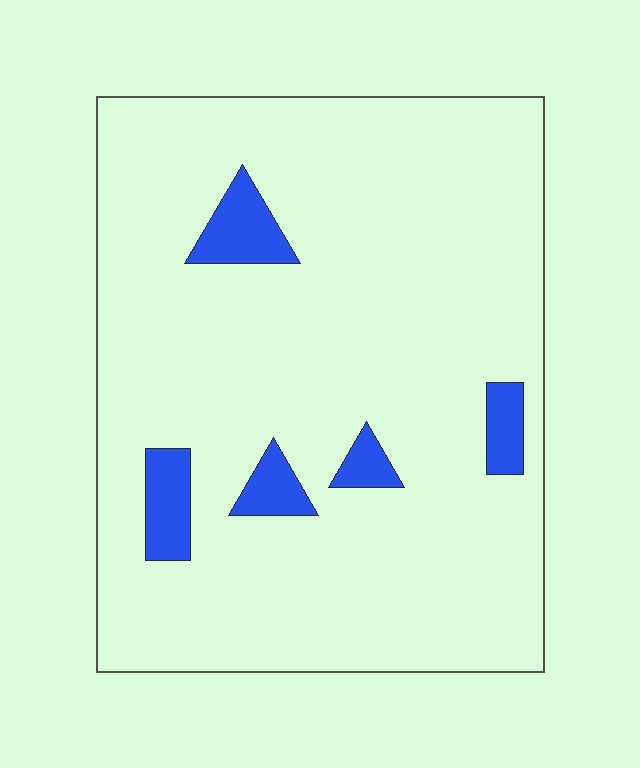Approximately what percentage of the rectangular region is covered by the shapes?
Approximately 10%.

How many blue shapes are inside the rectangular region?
5.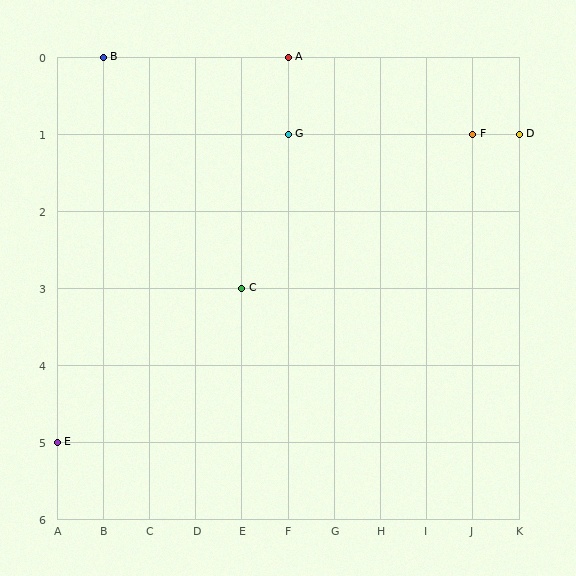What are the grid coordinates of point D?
Point D is at grid coordinates (K, 1).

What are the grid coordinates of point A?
Point A is at grid coordinates (F, 0).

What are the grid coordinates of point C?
Point C is at grid coordinates (E, 3).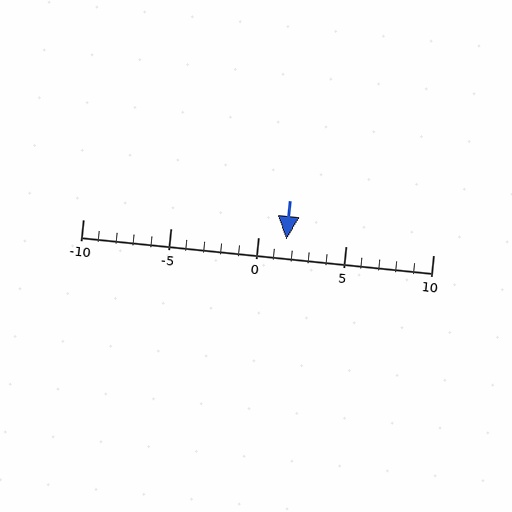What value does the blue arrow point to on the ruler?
The blue arrow points to approximately 2.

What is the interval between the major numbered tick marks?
The major tick marks are spaced 5 units apart.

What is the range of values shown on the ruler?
The ruler shows values from -10 to 10.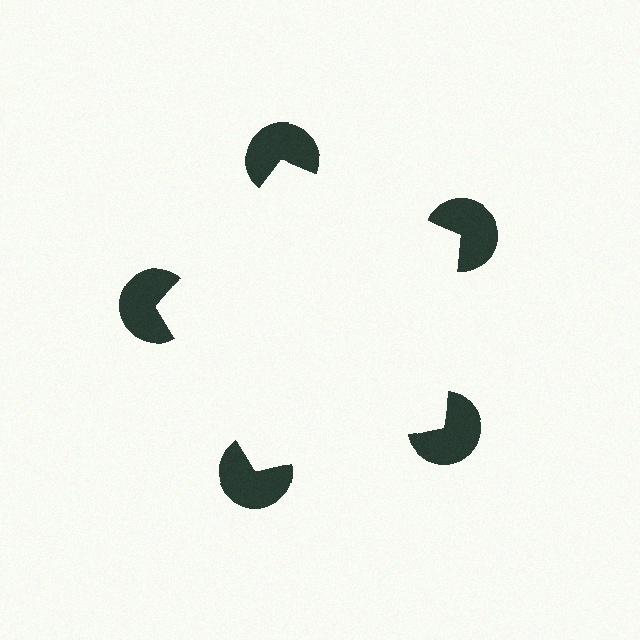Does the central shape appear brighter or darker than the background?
It typically appears slightly brighter than the background, even though no actual brightness change is drawn.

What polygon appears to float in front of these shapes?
An illusory pentagon — its edges are inferred from the aligned wedge cuts in the pac-man discs, not physically drawn.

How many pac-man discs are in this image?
There are 5 — one at each vertex of the illusory pentagon.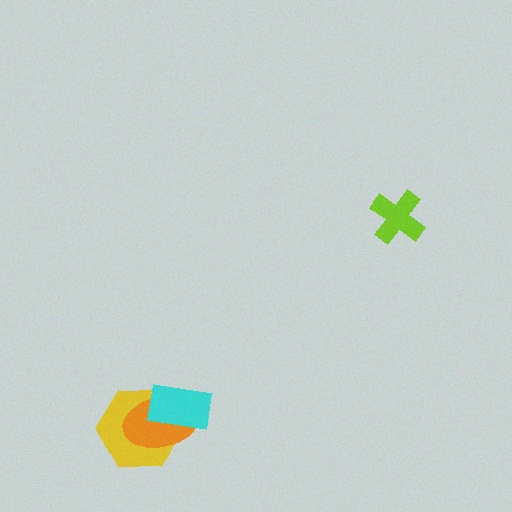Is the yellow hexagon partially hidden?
Yes, it is partially covered by another shape.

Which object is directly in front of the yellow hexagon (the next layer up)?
The orange ellipse is directly in front of the yellow hexagon.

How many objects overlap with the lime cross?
0 objects overlap with the lime cross.